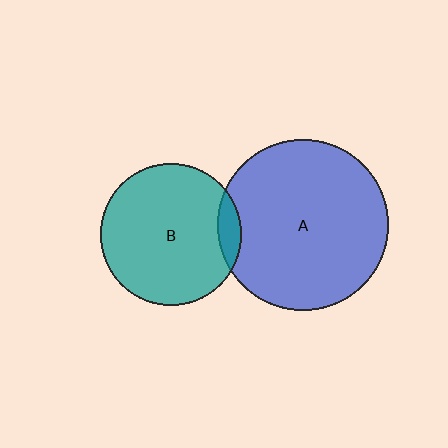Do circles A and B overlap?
Yes.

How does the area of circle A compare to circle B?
Approximately 1.5 times.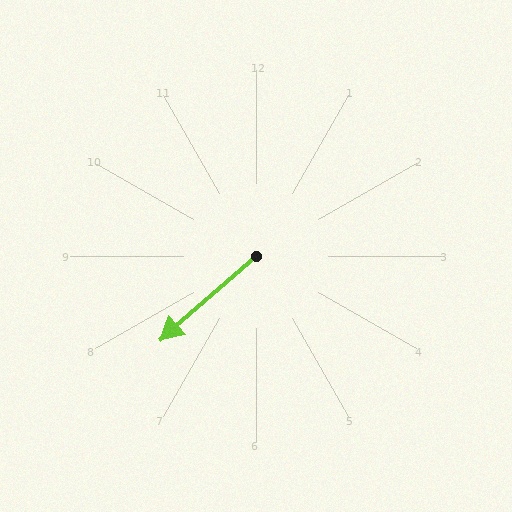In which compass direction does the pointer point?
Southwest.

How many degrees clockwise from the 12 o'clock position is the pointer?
Approximately 229 degrees.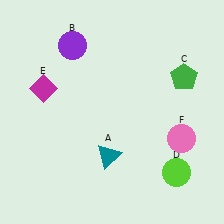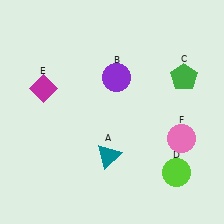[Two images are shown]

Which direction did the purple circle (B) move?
The purple circle (B) moved right.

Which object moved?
The purple circle (B) moved right.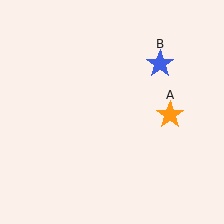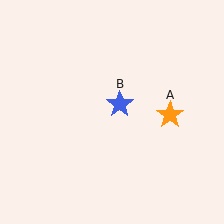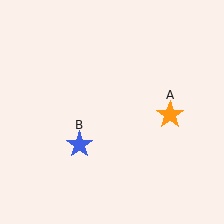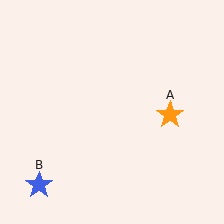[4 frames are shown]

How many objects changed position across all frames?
1 object changed position: blue star (object B).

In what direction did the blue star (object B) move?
The blue star (object B) moved down and to the left.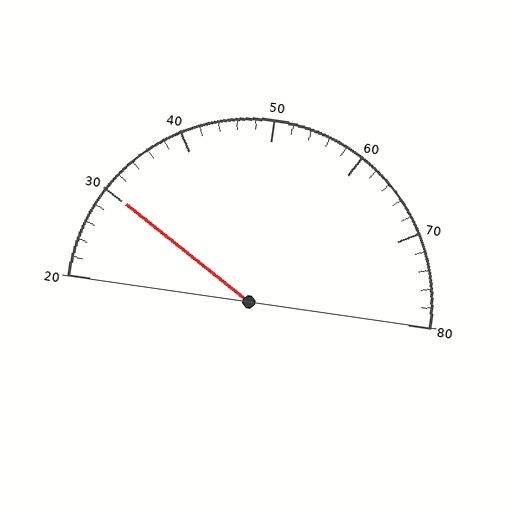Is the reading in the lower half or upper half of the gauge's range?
The reading is in the lower half of the range (20 to 80).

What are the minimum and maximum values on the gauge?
The gauge ranges from 20 to 80.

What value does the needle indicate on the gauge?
The needle indicates approximately 30.